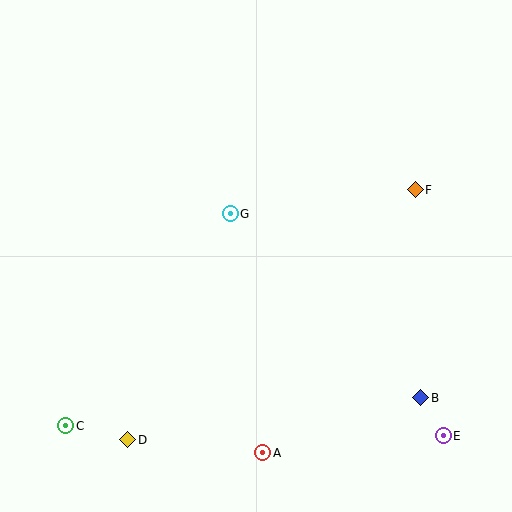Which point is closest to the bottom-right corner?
Point E is closest to the bottom-right corner.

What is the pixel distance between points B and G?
The distance between B and G is 265 pixels.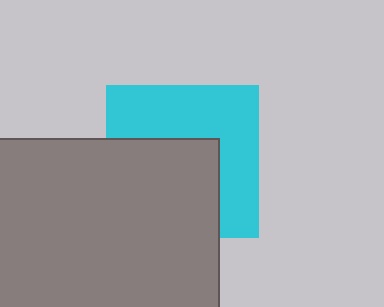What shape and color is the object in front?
The object in front is a gray square.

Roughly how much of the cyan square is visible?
About half of it is visible (roughly 51%).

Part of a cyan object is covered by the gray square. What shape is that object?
It is a square.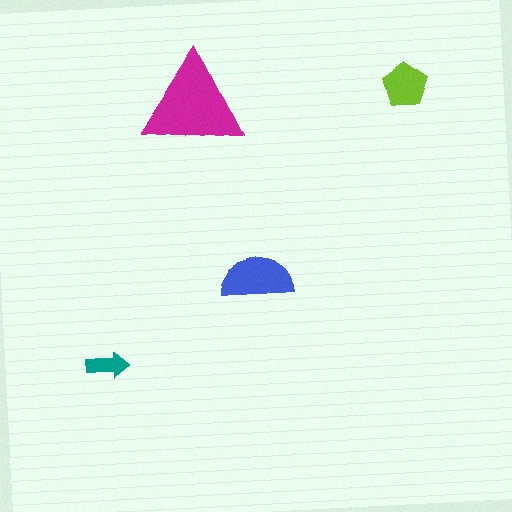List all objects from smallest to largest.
The teal arrow, the lime pentagon, the blue semicircle, the magenta triangle.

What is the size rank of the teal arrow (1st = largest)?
4th.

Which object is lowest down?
The teal arrow is bottommost.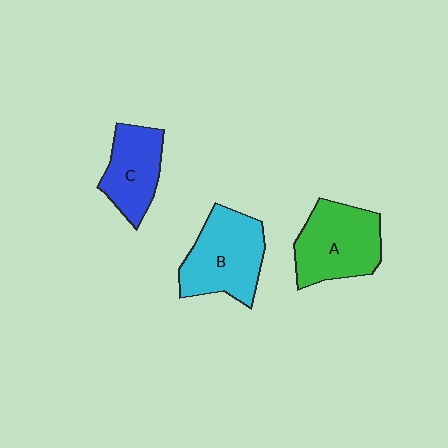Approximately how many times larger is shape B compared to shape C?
Approximately 1.3 times.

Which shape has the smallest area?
Shape C (blue).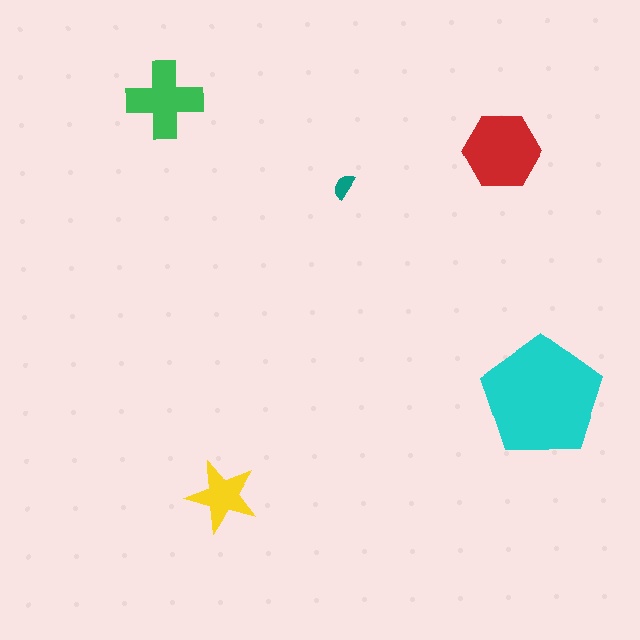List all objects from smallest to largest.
The teal semicircle, the yellow star, the green cross, the red hexagon, the cyan pentagon.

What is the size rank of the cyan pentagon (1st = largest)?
1st.